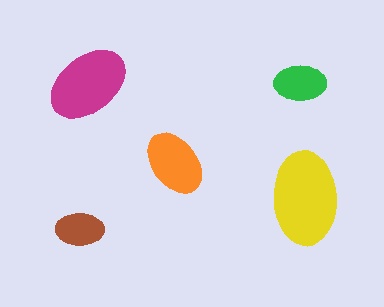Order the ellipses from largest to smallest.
the yellow one, the magenta one, the orange one, the green one, the brown one.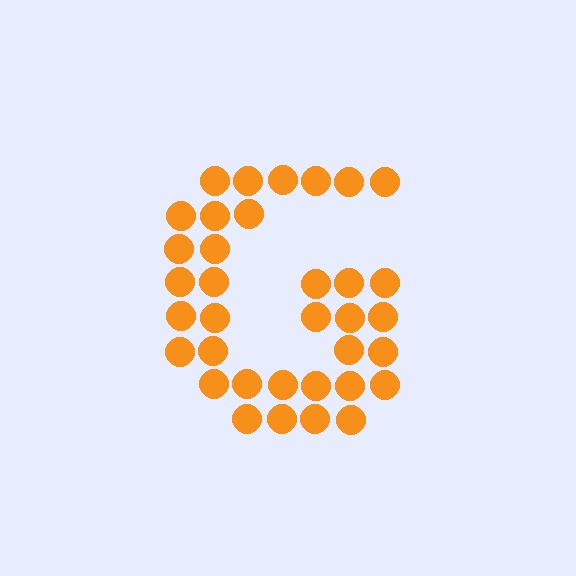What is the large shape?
The large shape is the letter G.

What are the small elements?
The small elements are circles.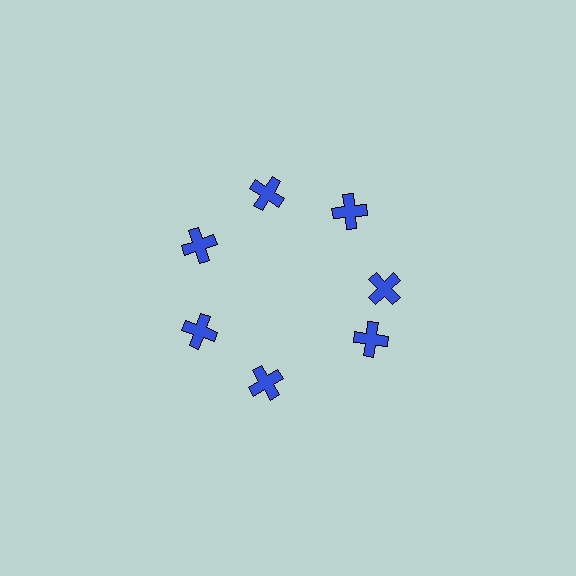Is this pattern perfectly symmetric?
No. The 7 blue crosses are arranged in a ring, but one element near the 5 o'clock position is rotated out of alignment along the ring, breaking the 7-fold rotational symmetry.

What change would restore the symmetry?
The symmetry would be restored by rotating it back into even spacing with its neighbors so that all 7 crosses sit at equal angles and equal distance from the center.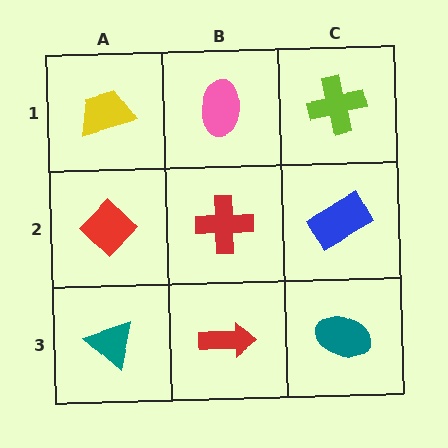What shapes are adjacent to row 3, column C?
A blue rectangle (row 2, column C), a red arrow (row 3, column B).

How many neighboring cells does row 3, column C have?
2.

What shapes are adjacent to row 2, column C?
A lime cross (row 1, column C), a teal ellipse (row 3, column C), a red cross (row 2, column B).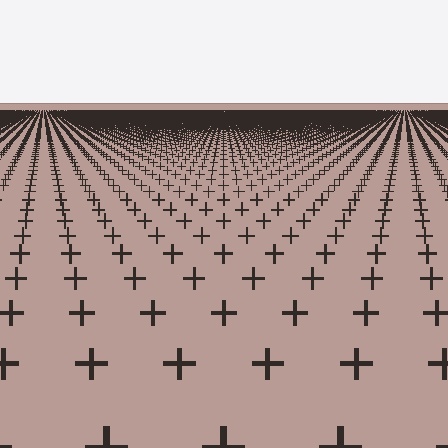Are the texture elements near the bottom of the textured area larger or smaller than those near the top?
Larger. Near the bottom, elements are closer to the viewer and appear at a bigger on-screen size.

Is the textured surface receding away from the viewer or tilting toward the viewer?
The surface is receding away from the viewer. Texture elements get smaller and denser toward the top.